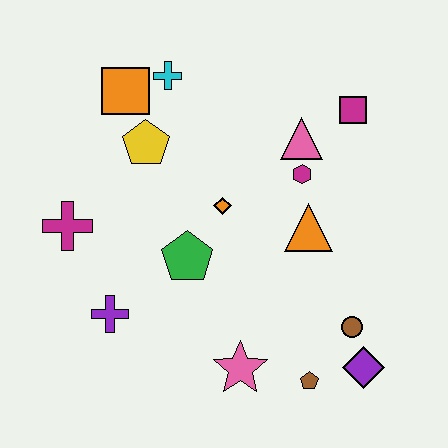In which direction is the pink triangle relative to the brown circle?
The pink triangle is above the brown circle.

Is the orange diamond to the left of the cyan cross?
No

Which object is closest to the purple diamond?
The brown circle is closest to the purple diamond.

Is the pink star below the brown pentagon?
No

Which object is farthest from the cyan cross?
The purple diamond is farthest from the cyan cross.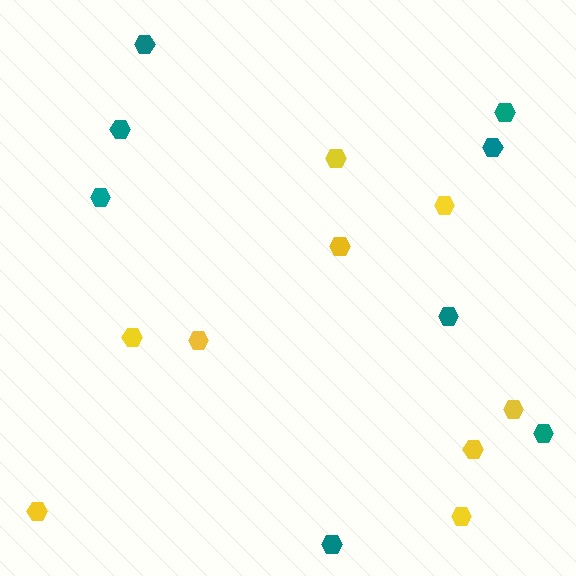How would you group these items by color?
There are 2 groups: one group of teal hexagons (8) and one group of yellow hexagons (9).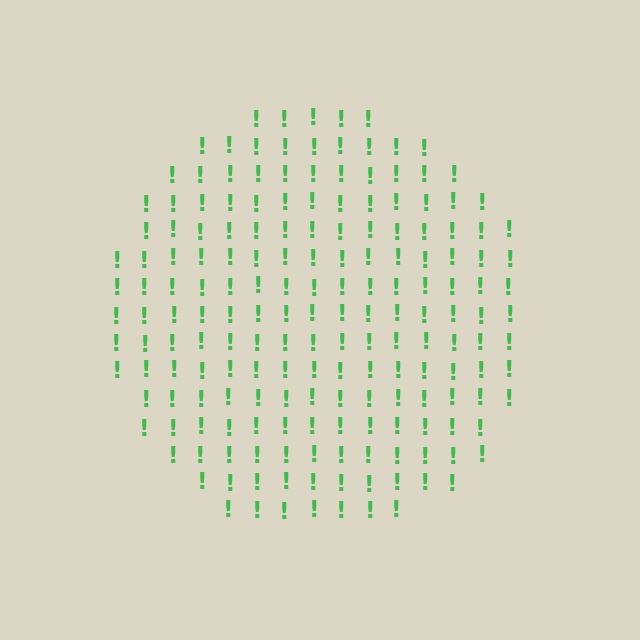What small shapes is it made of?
It is made of small exclamation marks.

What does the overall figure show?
The overall figure shows a circle.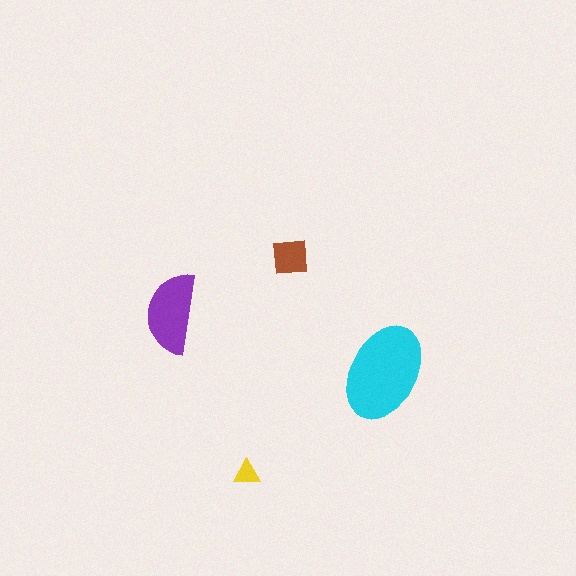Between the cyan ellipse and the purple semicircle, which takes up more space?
The cyan ellipse.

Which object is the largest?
The cyan ellipse.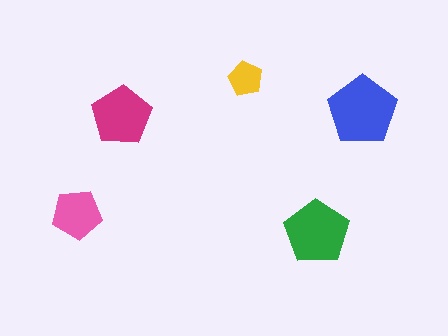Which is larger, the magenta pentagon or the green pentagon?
The green one.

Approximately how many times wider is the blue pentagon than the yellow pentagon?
About 2 times wider.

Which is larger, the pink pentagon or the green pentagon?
The green one.